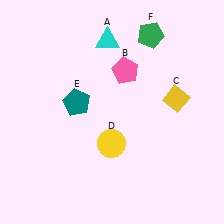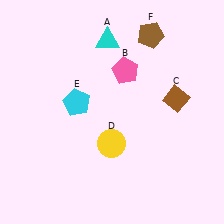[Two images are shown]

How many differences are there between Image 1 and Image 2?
There are 3 differences between the two images.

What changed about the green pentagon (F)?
In Image 1, F is green. In Image 2, it changed to brown.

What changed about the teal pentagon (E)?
In Image 1, E is teal. In Image 2, it changed to cyan.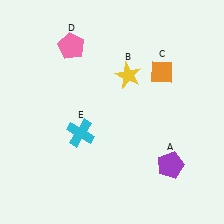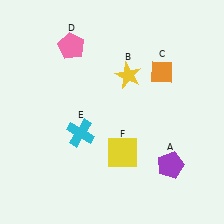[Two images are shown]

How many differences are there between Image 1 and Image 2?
There is 1 difference between the two images.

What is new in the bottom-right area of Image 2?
A yellow square (F) was added in the bottom-right area of Image 2.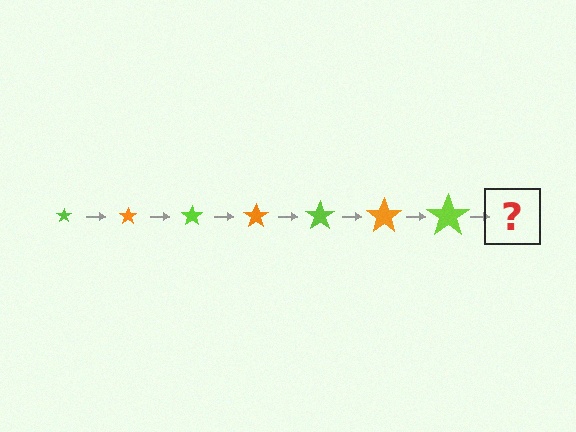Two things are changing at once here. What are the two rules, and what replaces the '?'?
The two rules are that the star grows larger each step and the color cycles through lime and orange. The '?' should be an orange star, larger than the previous one.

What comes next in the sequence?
The next element should be an orange star, larger than the previous one.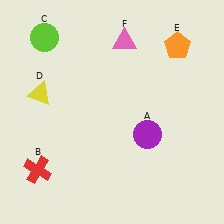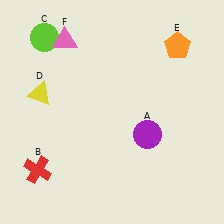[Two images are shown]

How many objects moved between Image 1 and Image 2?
1 object moved between the two images.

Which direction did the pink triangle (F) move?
The pink triangle (F) moved left.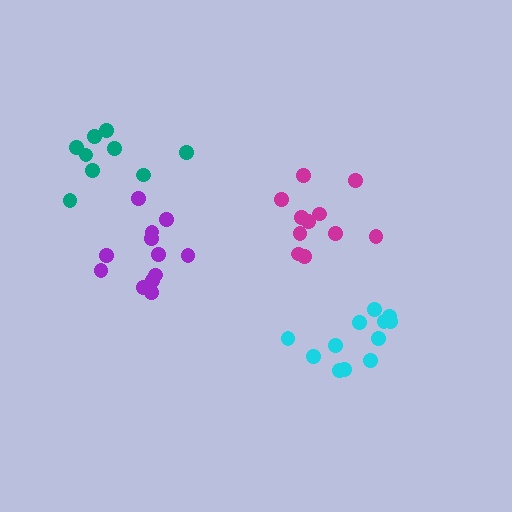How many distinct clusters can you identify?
There are 4 distinct clusters.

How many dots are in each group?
Group 1: 9 dots, Group 2: 11 dots, Group 3: 12 dots, Group 4: 12 dots (44 total).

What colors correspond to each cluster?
The clusters are colored: teal, magenta, purple, cyan.